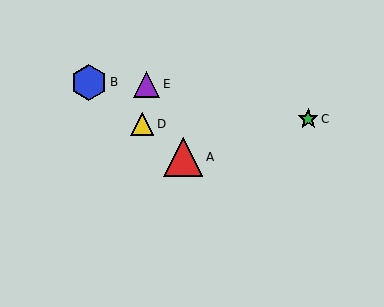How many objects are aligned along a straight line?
3 objects (A, B, D) are aligned along a straight line.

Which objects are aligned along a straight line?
Objects A, B, D are aligned along a straight line.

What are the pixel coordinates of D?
Object D is at (142, 124).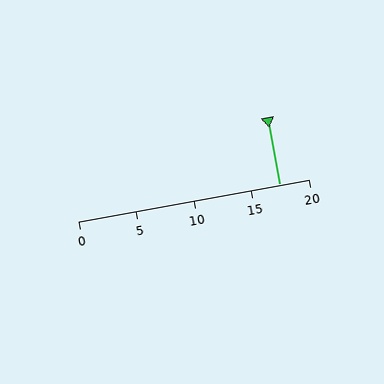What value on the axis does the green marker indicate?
The marker indicates approximately 17.5.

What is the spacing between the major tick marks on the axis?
The major ticks are spaced 5 apart.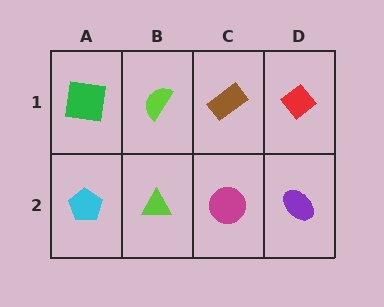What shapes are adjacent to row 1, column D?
A purple ellipse (row 2, column D), a brown rectangle (row 1, column C).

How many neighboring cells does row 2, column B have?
3.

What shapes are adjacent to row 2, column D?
A red diamond (row 1, column D), a magenta circle (row 2, column C).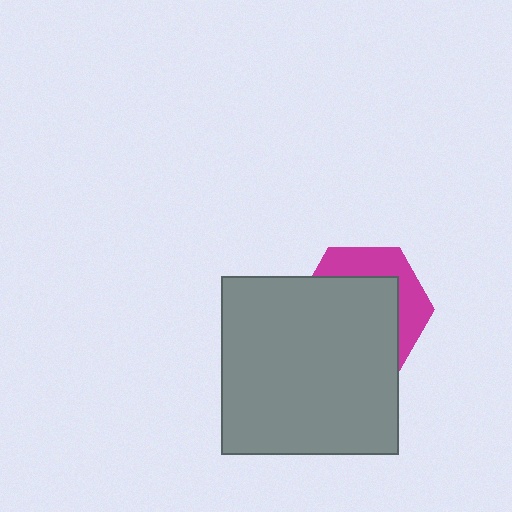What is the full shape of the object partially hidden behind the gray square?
The partially hidden object is a magenta hexagon.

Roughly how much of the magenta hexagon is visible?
A small part of it is visible (roughly 34%).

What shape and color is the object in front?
The object in front is a gray square.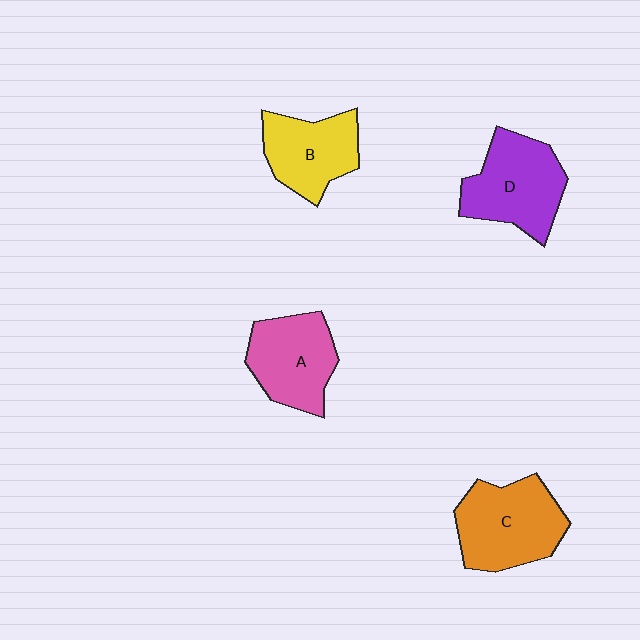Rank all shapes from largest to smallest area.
From largest to smallest: C (orange), D (purple), A (pink), B (yellow).